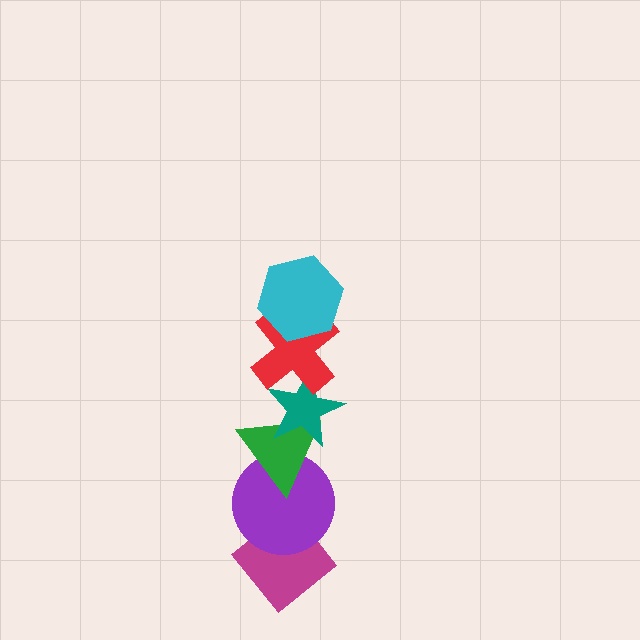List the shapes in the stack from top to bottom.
From top to bottom: the cyan hexagon, the red cross, the teal star, the green triangle, the purple circle, the magenta diamond.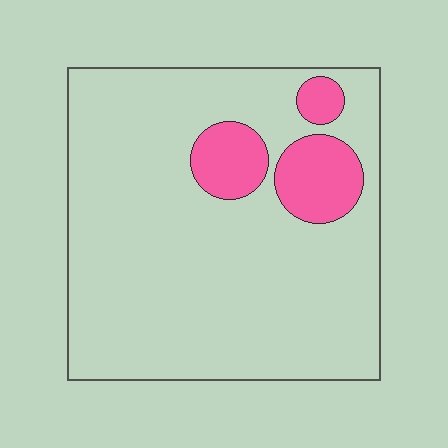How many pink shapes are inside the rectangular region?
3.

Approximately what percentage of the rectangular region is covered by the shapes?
Approximately 15%.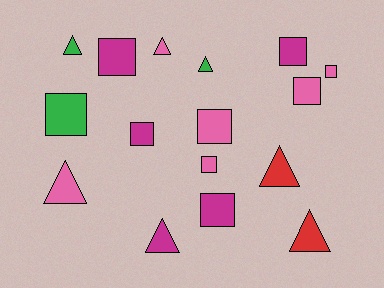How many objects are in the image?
There are 16 objects.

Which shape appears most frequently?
Square, with 9 objects.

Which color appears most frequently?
Pink, with 6 objects.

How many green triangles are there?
There are 2 green triangles.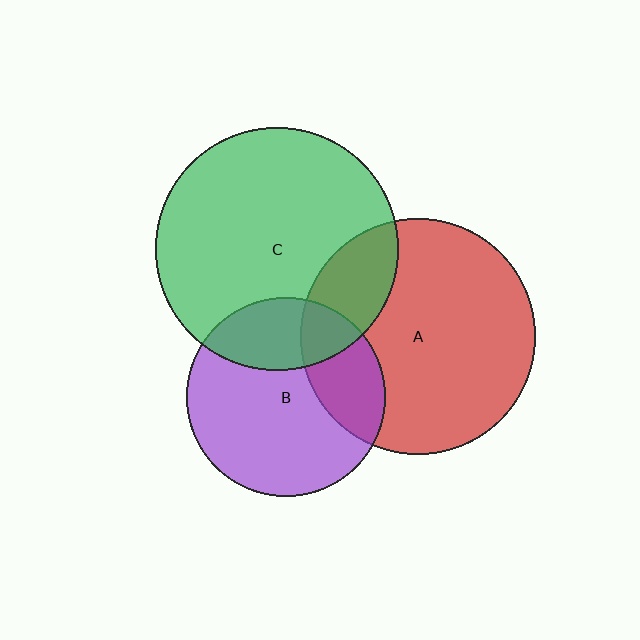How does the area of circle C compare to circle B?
Approximately 1.5 times.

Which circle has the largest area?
Circle C (green).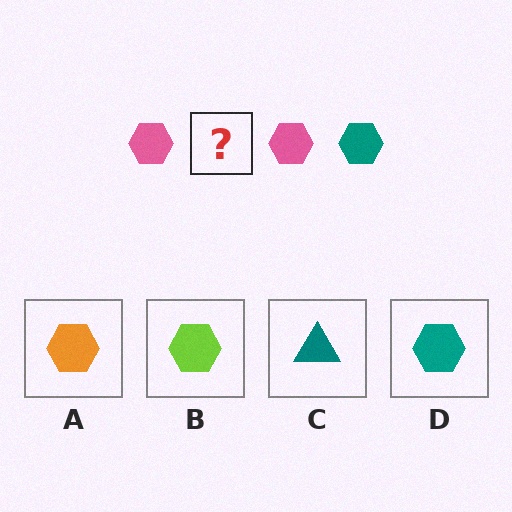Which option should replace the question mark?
Option D.